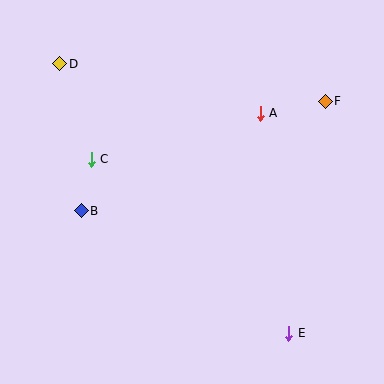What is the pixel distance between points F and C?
The distance between F and C is 241 pixels.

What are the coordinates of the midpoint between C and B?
The midpoint between C and B is at (86, 185).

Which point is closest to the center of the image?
Point A at (260, 113) is closest to the center.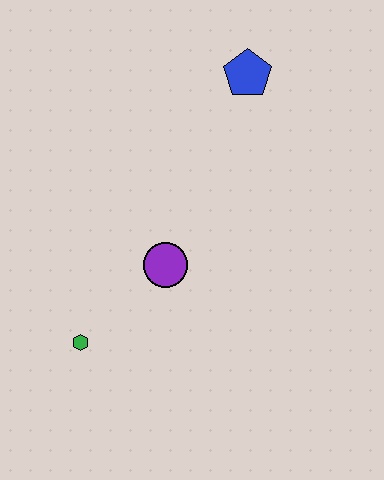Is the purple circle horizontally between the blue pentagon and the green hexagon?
Yes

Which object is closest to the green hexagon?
The purple circle is closest to the green hexagon.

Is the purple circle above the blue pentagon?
No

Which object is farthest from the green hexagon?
The blue pentagon is farthest from the green hexagon.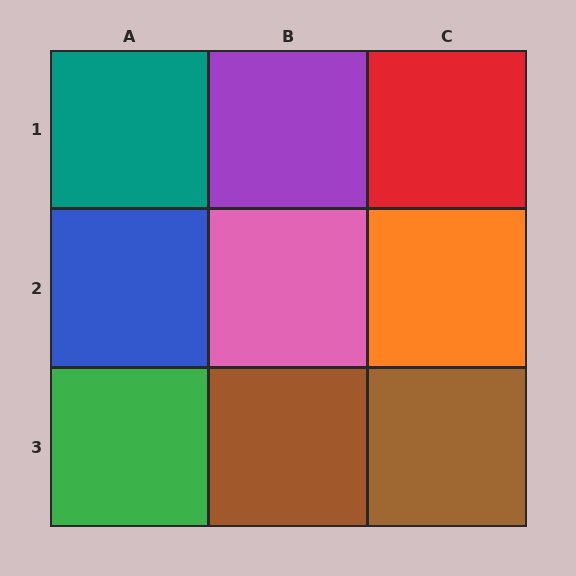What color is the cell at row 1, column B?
Purple.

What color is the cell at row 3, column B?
Brown.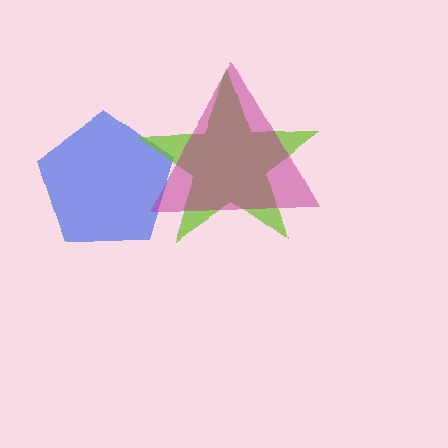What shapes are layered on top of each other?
The layered shapes are: a blue pentagon, a lime star, a magenta triangle.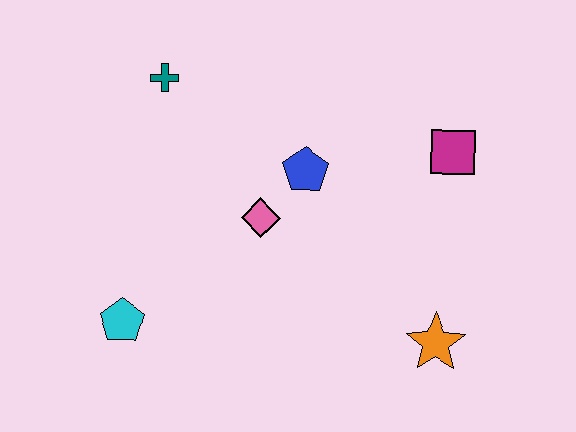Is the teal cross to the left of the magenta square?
Yes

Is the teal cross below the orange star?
No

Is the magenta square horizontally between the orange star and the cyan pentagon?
No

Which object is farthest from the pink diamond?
The orange star is farthest from the pink diamond.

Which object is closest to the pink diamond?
The blue pentagon is closest to the pink diamond.